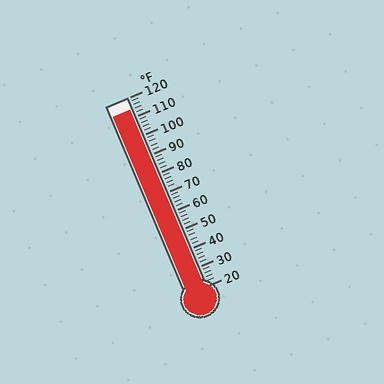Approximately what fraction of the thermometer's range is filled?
The thermometer is filled to approximately 95% of its range.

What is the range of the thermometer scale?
The thermometer scale ranges from 20°F to 120°F.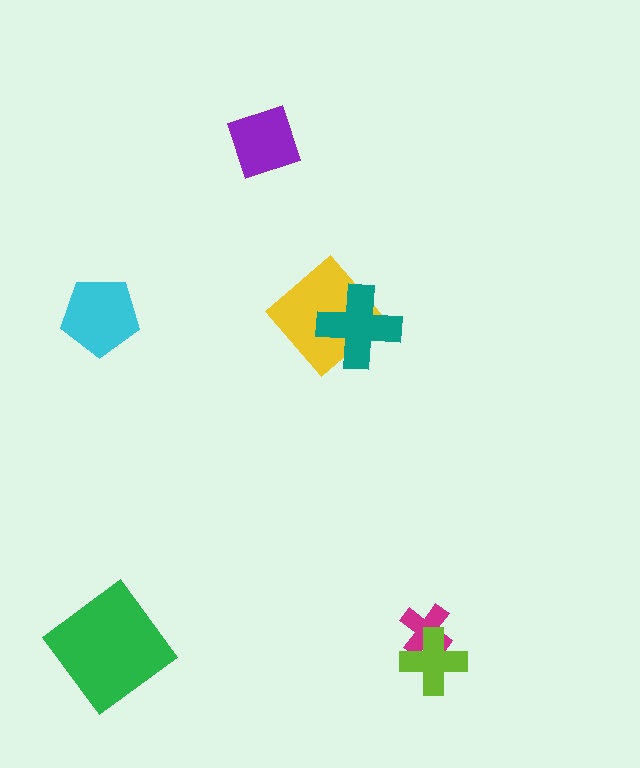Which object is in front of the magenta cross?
The lime cross is in front of the magenta cross.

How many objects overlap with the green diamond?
0 objects overlap with the green diamond.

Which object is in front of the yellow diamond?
The teal cross is in front of the yellow diamond.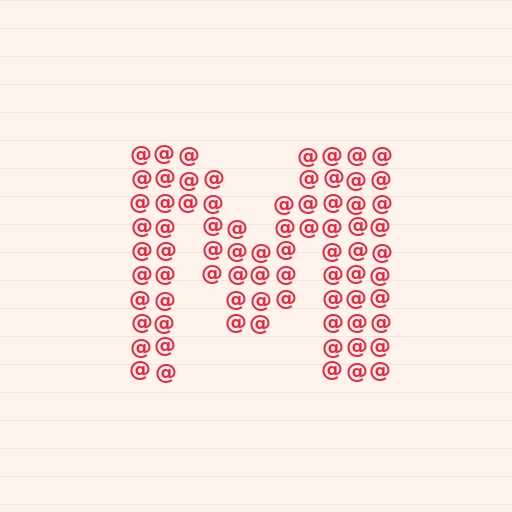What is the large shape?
The large shape is the letter M.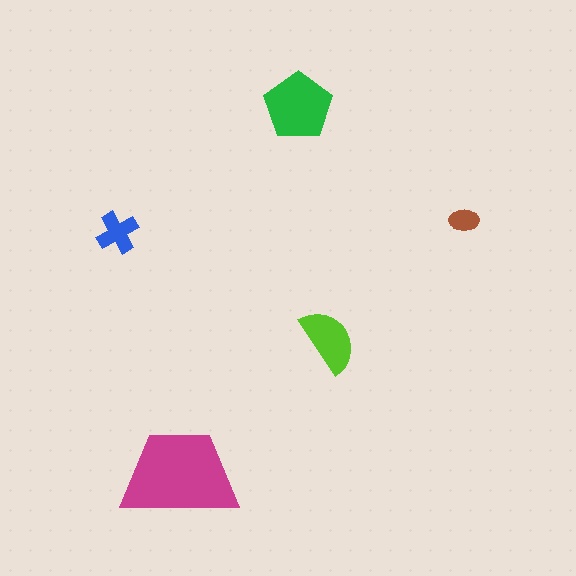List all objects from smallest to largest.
The brown ellipse, the blue cross, the lime semicircle, the green pentagon, the magenta trapezoid.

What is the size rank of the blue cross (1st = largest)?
4th.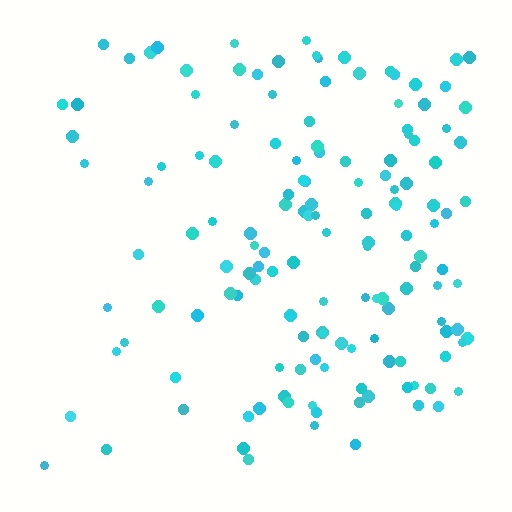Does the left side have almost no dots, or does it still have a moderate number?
Still a moderate number, just noticeably fewer than the right.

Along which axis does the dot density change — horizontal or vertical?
Horizontal.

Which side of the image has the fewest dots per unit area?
The left.